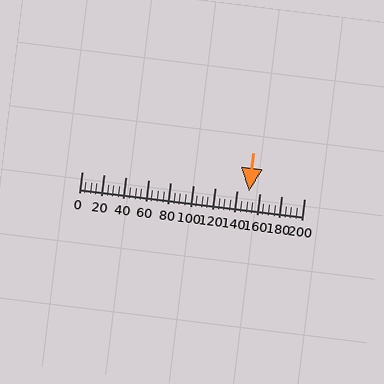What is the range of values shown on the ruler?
The ruler shows values from 0 to 200.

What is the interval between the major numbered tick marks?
The major tick marks are spaced 20 units apart.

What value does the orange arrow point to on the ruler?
The orange arrow points to approximately 150.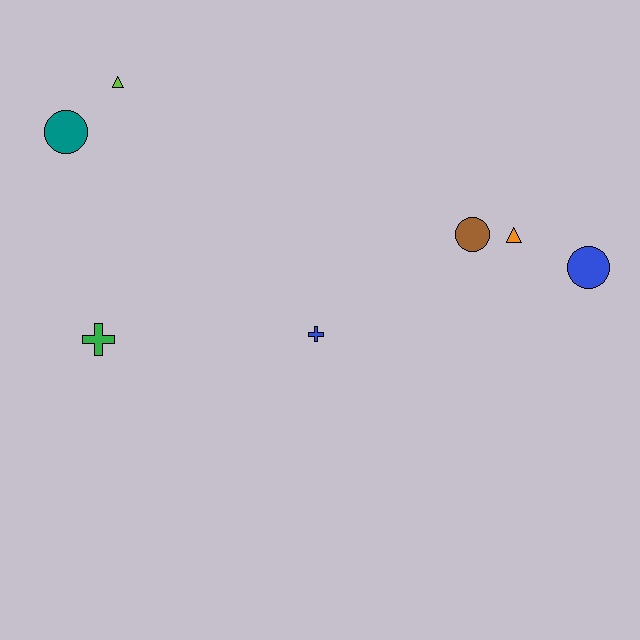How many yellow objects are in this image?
There are no yellow objects.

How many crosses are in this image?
There are 2 crosses.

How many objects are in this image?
There are 7 objects.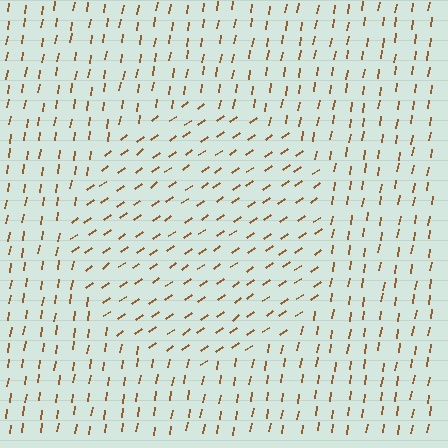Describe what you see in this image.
The image is filled with small brown line segments. A circle region in the image has lines oriented differently from the surrounding lines, creating a visible texture boundary.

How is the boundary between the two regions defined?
The boundary is defined purely by a change in line orientation (approximately 45 degrees difference). All lines are the same color and thickness.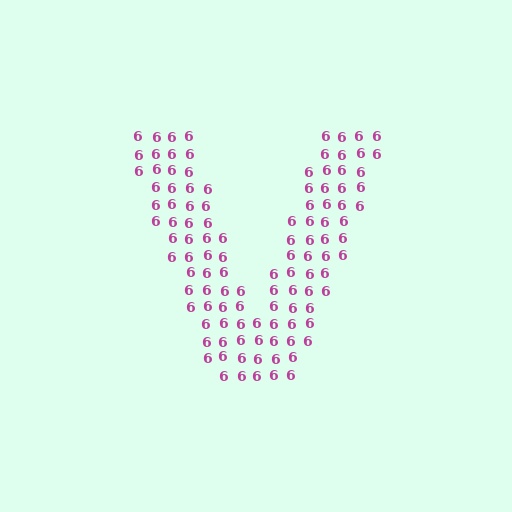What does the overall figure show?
The overall figure shows the letter V.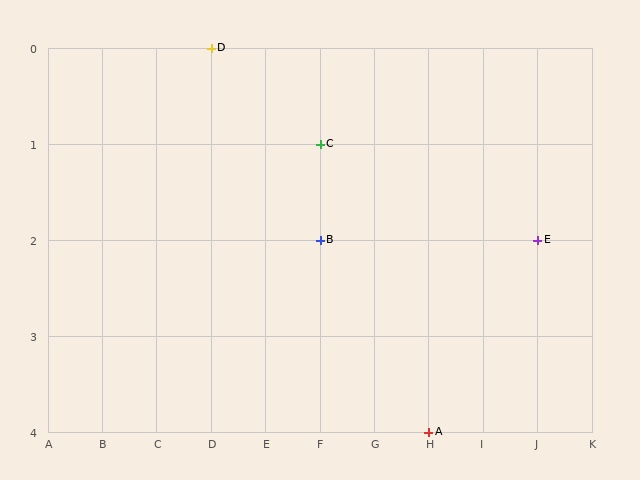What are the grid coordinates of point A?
Point A is at grid coordinates (H, 4).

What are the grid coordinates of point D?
Point D is at grid coordinates (D, 0).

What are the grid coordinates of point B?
Point B is at grid coordinates (F, 2).